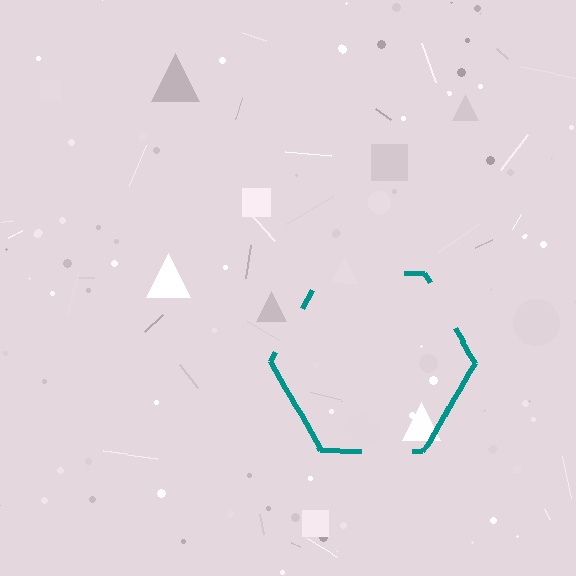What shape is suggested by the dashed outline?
The dashed outline suggests a hexagon.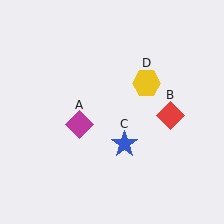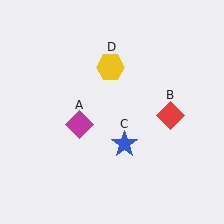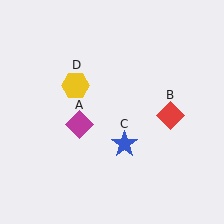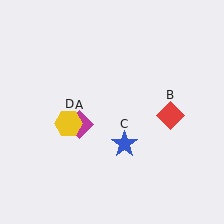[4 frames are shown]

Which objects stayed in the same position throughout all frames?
Magenta diamond (object A) and red diamond (object B) and blue star (object C) remained stationary.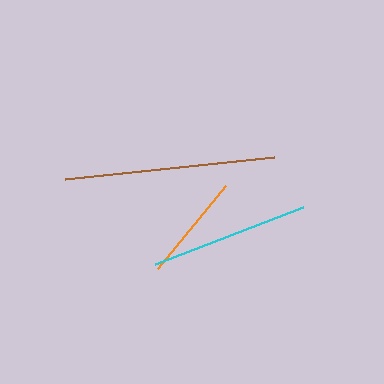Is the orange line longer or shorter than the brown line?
The brown line is longer than the orange line.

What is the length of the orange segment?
The orange segment is approximately 108 pixels long.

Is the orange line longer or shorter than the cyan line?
The cyan line is longer than the orange line.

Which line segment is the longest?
The brown line is the longest at approximately 210 pixels.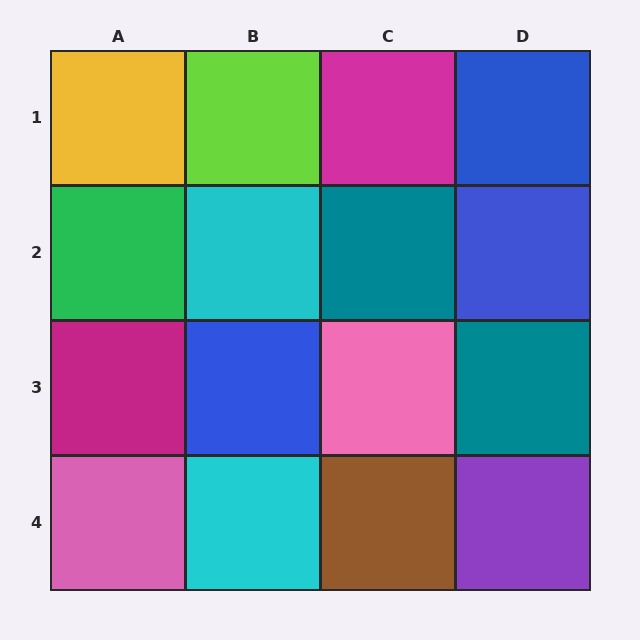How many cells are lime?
1 cell is lime.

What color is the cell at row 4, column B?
Cyan.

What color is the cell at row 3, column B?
Blue.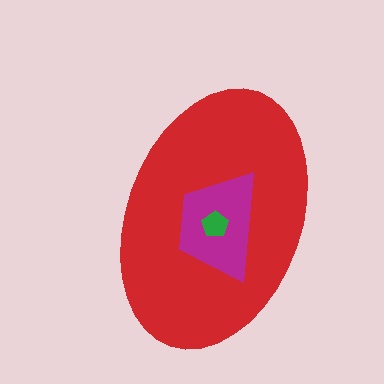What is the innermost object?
The green pentagon.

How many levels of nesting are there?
3.